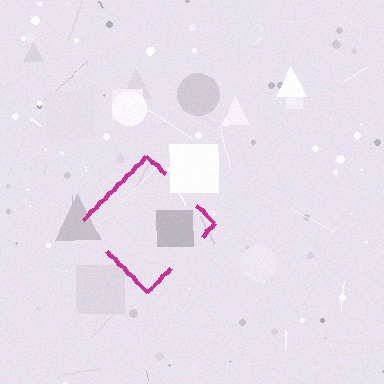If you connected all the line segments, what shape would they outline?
They would outline a diamond.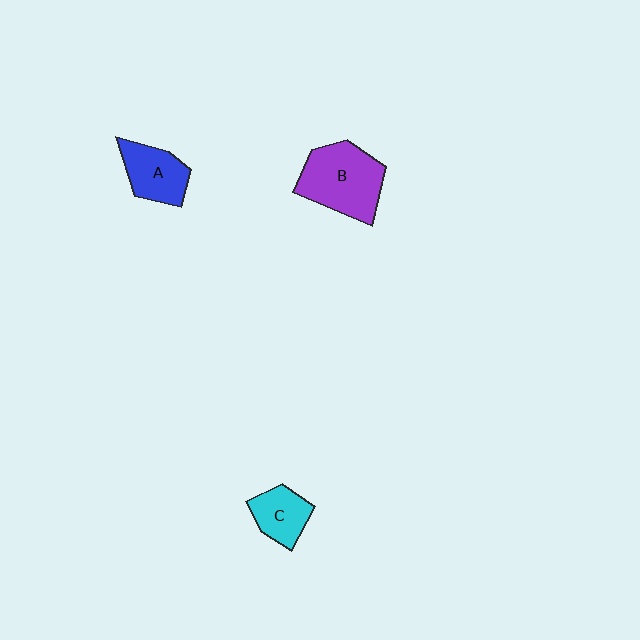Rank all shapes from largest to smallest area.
From largest to smallest: B (purple), A (blue), C (cyan).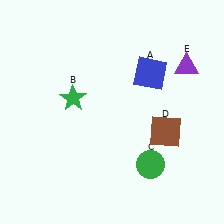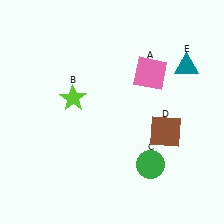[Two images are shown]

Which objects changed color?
A changed from blue to pink. B changed from green to lime. E changed from purple to teal.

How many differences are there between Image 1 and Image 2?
There are 3 differences between the two images.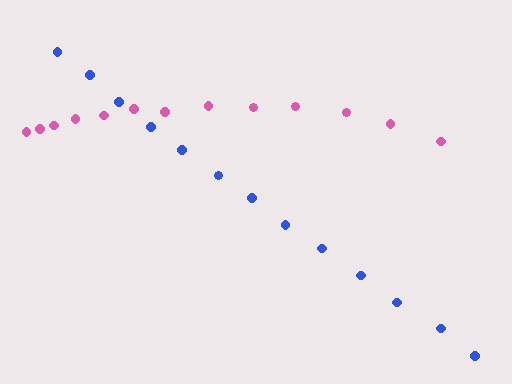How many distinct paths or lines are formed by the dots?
There are 2 distinct paths.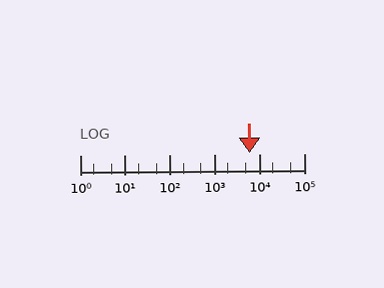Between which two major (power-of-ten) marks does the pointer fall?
The pointer is between 1000 and 10000.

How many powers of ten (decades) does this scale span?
The scale spans 5 decades, from 1 to 100000.